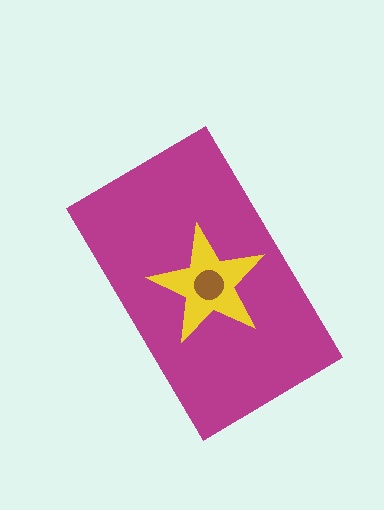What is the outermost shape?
The magenta rectangle.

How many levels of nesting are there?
3.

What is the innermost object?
The brown circle.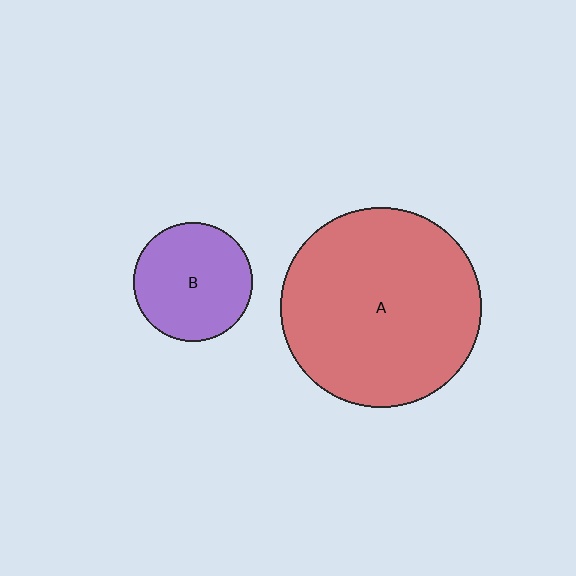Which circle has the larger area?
Circle A (red).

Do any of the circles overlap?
No, none of the circles overlap.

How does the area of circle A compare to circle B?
Approximately 2.9 times.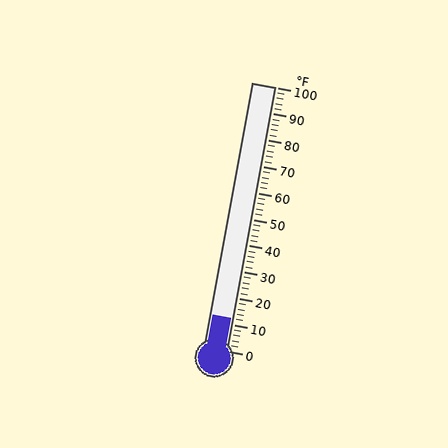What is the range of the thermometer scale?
The thermometer scale ranges from 0°F to 100°F.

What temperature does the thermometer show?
The thermometer shows approximately 12°F.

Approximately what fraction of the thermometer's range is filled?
The thermometer is filled to approximately 10% of its range.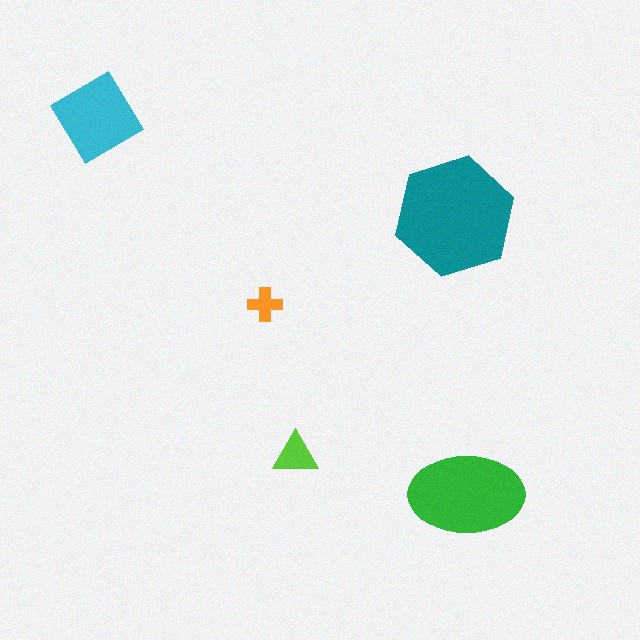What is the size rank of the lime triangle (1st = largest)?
4th.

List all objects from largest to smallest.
The teal hexagon, the green ellipse, the cyan diamond, the lime triangle, the orange cross.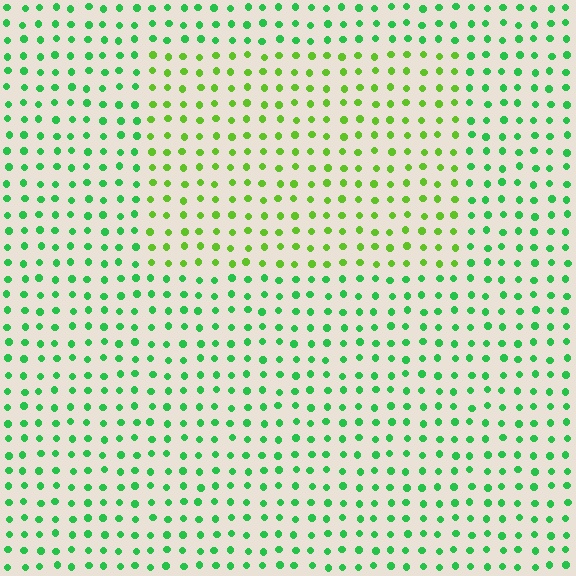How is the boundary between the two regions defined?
The boundary is defined purely by a slight shift in hue (about 35 degrees). Spacing, size, and orientation are identical on both sides.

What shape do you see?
I see a rectangle.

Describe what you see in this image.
The image is filled with small green elements in a uniform arrangement. A rectangle-shaped region is visible where the elements are tinted to a slightly different hue, forming a subtle color boundary.